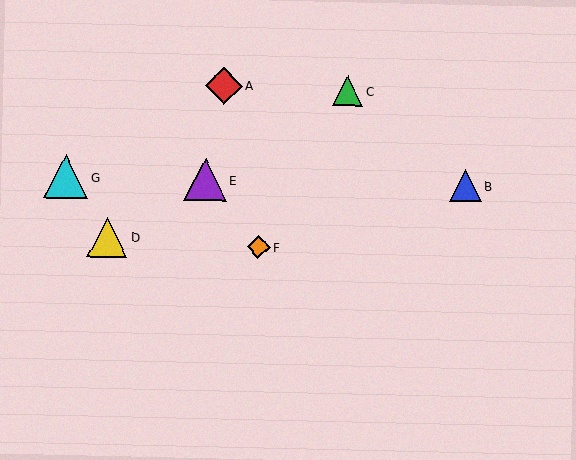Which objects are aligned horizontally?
Objects B, E, G are aligned horizontally.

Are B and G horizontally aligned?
Yes, both are at y≈186.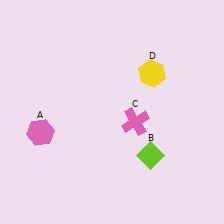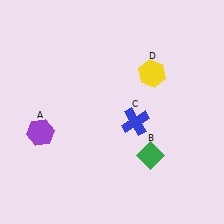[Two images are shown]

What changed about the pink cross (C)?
In Image 1, C is pink. In Image 2, it changed to blue.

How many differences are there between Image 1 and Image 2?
There are 3 differences between the two images.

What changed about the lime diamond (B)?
In Image 1, B is lime. In Image 2, it changed to green.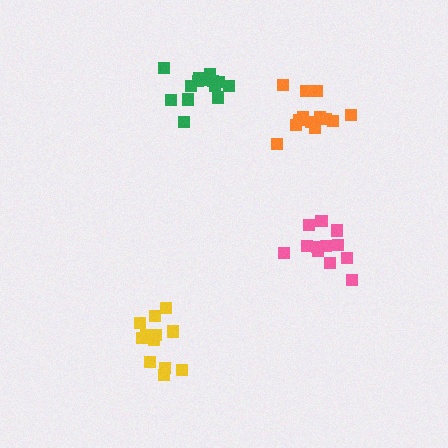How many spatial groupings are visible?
There are 4 spatial groupings.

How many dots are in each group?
Group 1: 12 dots, Group 2: 14 dots, Group 3: 12 dots, Group 4: 13 dots (51 total).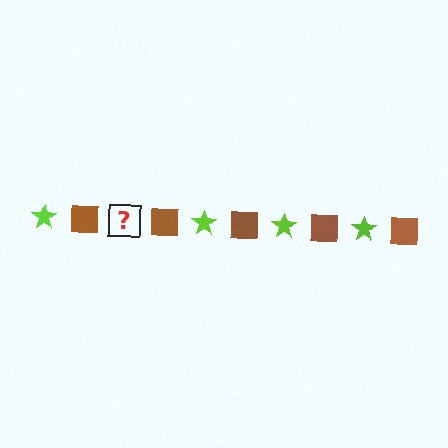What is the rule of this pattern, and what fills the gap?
The rule is that the pattern alternates between lime star and brown square. The gap should be filled with a lime star.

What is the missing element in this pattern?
The missing element is a lime star.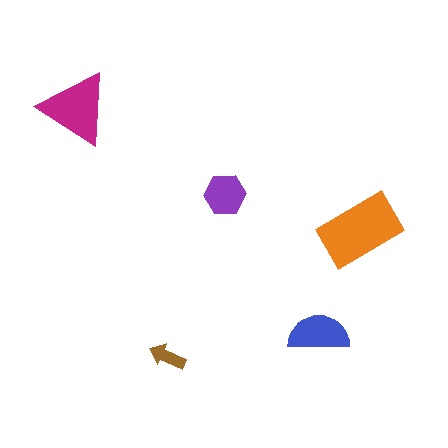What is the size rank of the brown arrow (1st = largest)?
5th.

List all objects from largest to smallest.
The orange rectangle, the magenta triangle, the blue semicircle, the purple hexagon, the brown arrow.